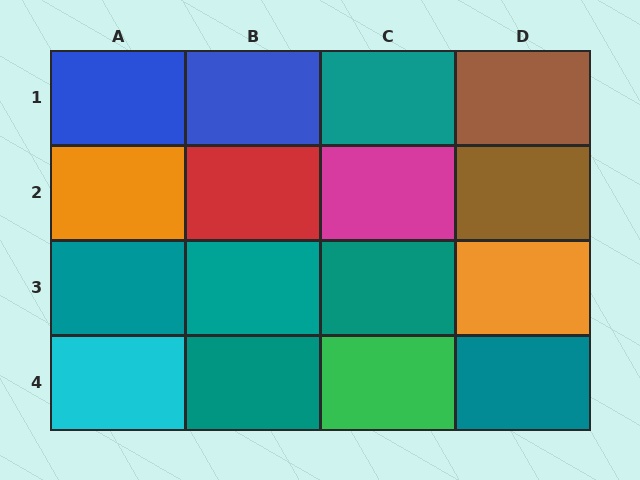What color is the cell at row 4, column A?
Cyan.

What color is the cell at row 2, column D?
Brown.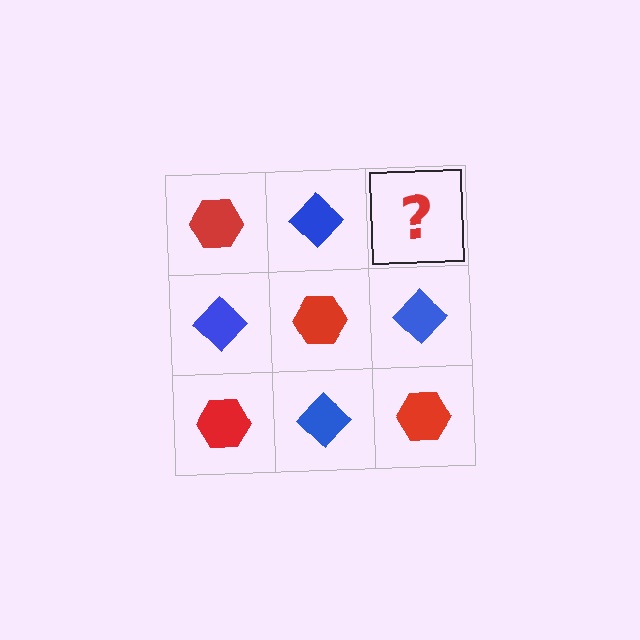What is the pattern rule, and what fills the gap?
The rule is that it alternates red hexagon and blue diamond in a checkerboard pattern. The gap should be filled with a red hexagon.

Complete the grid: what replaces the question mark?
The question mark should be replaced with a red hexagon.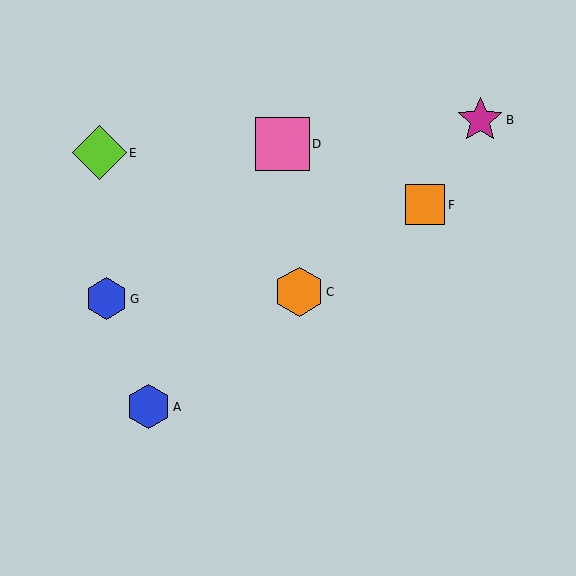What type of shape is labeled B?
Shape B is a magenta star.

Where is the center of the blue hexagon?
The center of the blue hexagon is at (106, 299).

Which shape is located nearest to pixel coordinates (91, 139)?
The lime diamond (labeled E) at (99, 153) is nearest to that location.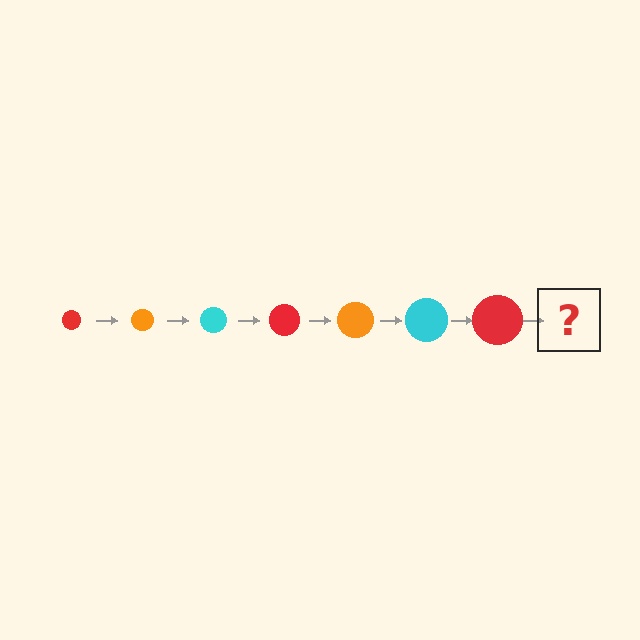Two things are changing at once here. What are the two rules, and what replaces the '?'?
The two rules are that the circle grows larger each step and the color cycles through red, orange, and cyan. The '?' should be an orange circle, larger than the previous one.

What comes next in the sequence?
The next element should be an orange circle, larger than the previous one.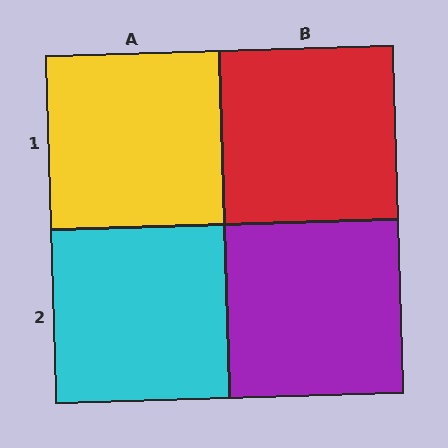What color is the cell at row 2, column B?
Purple.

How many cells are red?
1 cell is red.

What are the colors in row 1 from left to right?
Yellow, red.